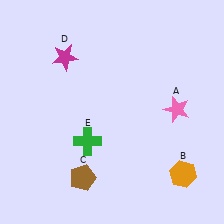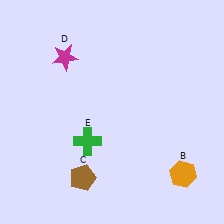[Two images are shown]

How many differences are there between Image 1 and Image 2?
There is 1 difference between the two images.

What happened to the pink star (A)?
The pink star (A) was removed in Image 2. It was in the top-right area of Image 1.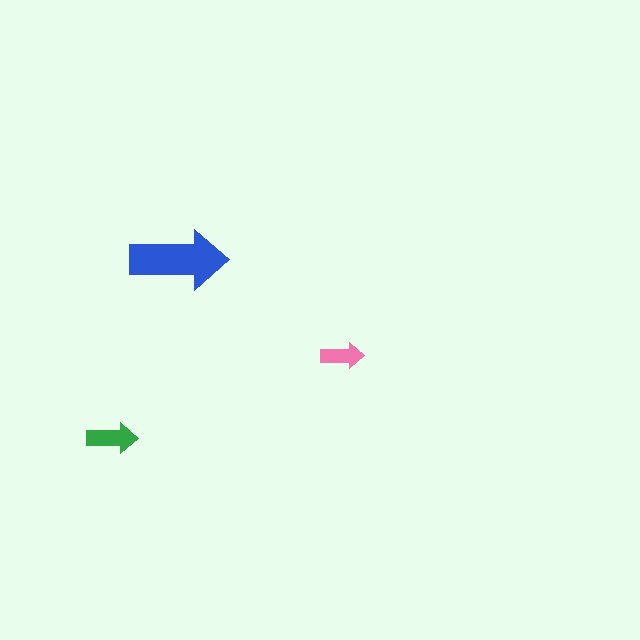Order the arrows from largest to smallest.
the blue one, the green one, the pink one.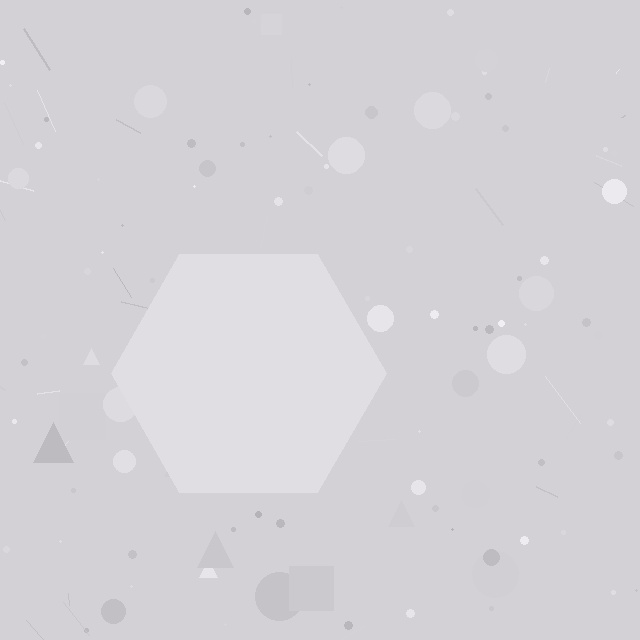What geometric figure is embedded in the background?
A hexagon is embedded in the background.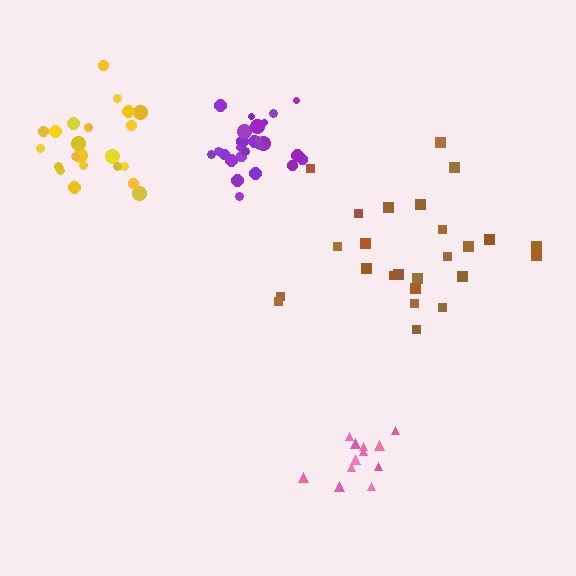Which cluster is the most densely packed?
Purple.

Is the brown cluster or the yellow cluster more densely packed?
Yellow.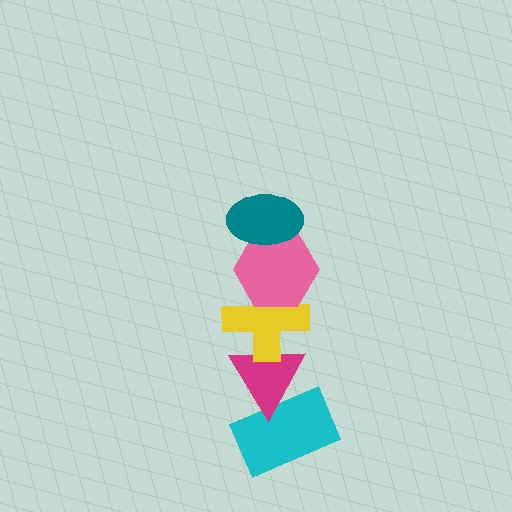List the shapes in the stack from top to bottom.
From top to bottom: the teal ellipse, the pink hexagon, the yellow cross, the magenta triangle, the cyan rectangle.